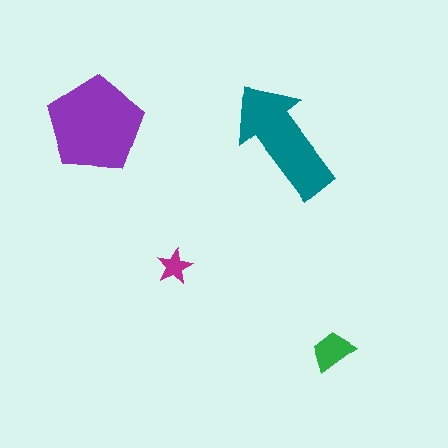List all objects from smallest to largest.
The magenta star, the green trapezoid, the teal arrow, the purple pentagon.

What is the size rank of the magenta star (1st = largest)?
4th.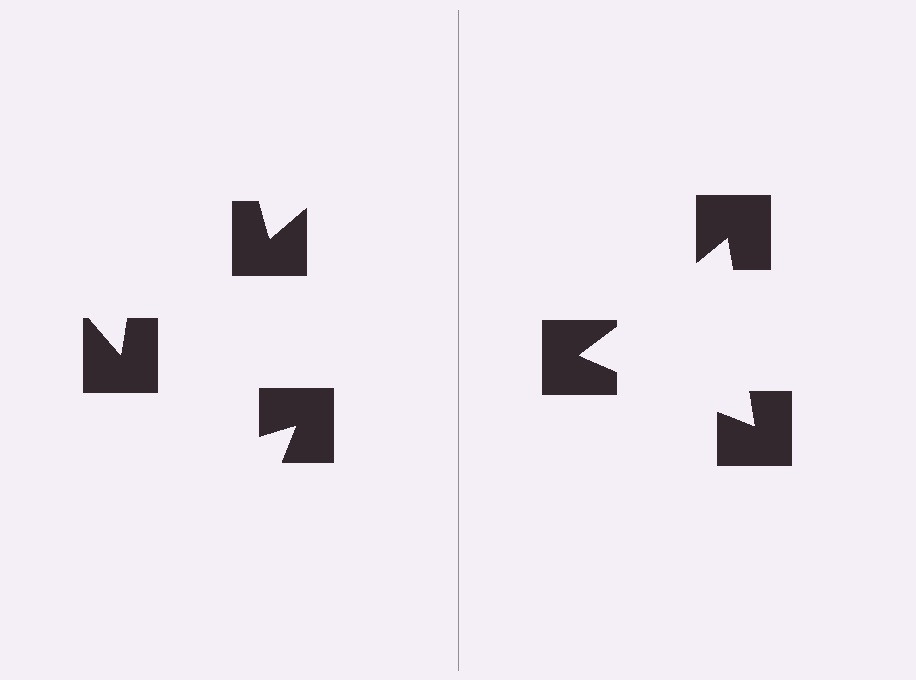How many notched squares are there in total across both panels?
6 — 3 on each side.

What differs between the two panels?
The notched squares are positioned identically on both sides; only the wedge orientations differ. On the right they align to a triangle; on the left they are misaligned.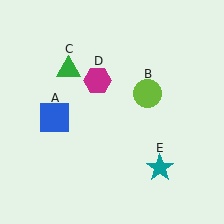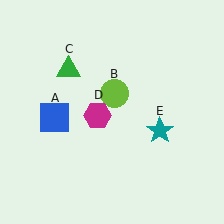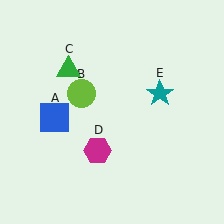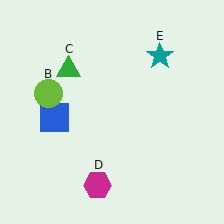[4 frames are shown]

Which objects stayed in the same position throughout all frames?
Blue square (object A) and green triangle (object C) remained stationary.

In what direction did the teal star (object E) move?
The teal star (object E) moved up.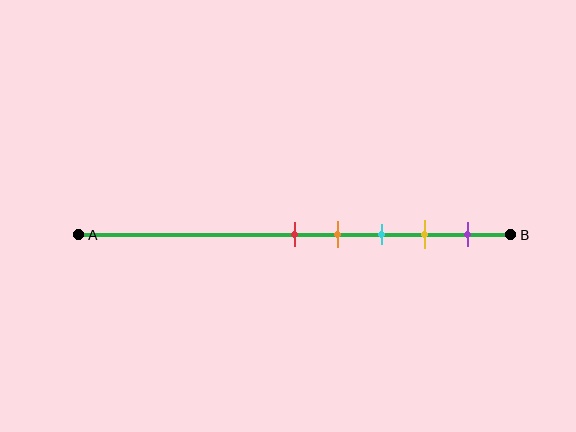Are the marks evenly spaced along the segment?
Yes, the marks are approximately evenly spaced.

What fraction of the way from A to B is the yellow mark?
The yellow mark is approximately 80% (0.8) of the way from A to B.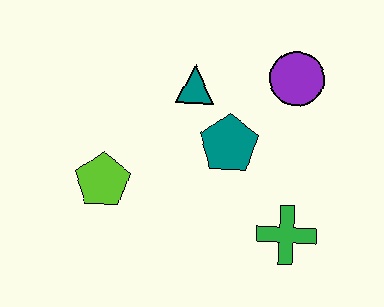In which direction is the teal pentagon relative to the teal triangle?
The teal pentagon is below the teal triangle.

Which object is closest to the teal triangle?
The teal pentagon is closest to the teal triangle.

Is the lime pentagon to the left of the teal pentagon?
Yes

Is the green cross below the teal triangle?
Yes